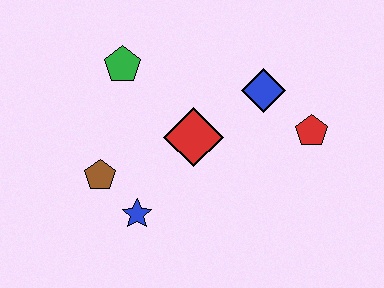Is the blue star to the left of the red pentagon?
Yes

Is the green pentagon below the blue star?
No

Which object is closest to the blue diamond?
The red pentagon is closest to the blue diamond.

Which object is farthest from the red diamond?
The red pentagon is farthest from the red diamond.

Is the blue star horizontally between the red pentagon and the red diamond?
No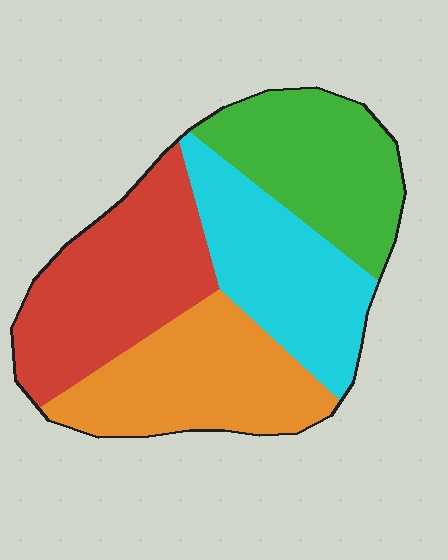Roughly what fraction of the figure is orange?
Orange covers 25% of the figure.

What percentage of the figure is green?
Green covers 23% of the figure.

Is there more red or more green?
Red.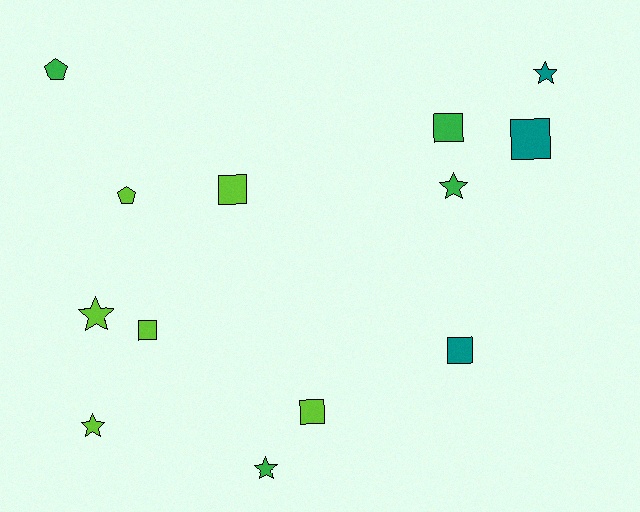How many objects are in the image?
There are 13 objects.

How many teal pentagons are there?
There are no teal pentagons.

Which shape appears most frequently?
Square, with 6 objects.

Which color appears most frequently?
Lime, with 6 objects.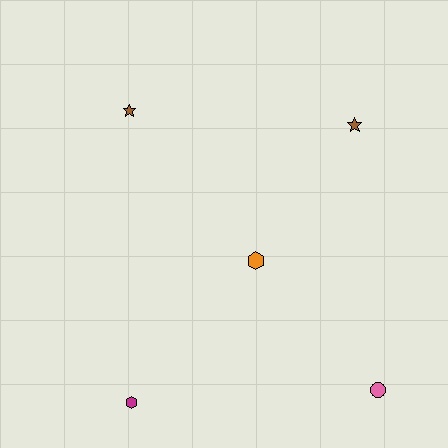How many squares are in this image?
There are no squares.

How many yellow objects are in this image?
There are no yellow objects.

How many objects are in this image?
There are 5 objects.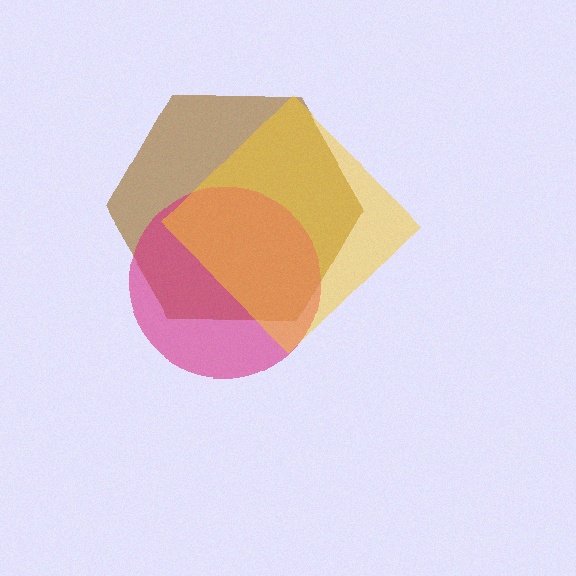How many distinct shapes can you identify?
There are 3 distinct shapes: a brown hexagon, a magenta circle, a yellow diamond.